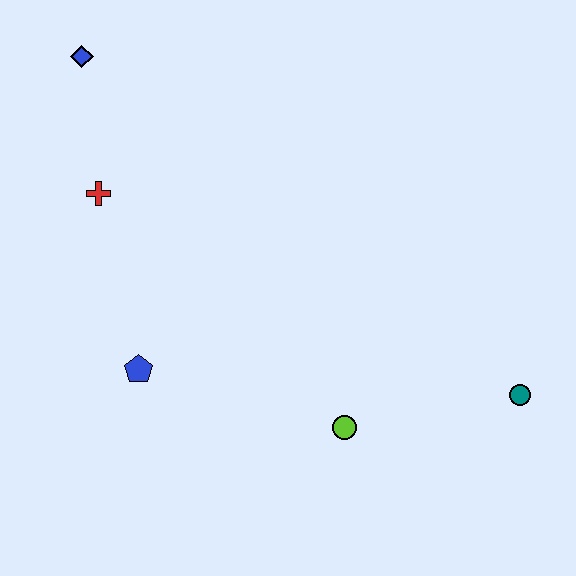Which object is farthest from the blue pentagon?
The teal circle is farthest from the blue pentagon.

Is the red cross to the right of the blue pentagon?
No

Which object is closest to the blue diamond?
The red cross is closest to the blue diamond.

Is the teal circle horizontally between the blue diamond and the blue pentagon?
No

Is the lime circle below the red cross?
Yes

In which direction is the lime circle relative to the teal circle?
The lime circle is to the left of the teal circle.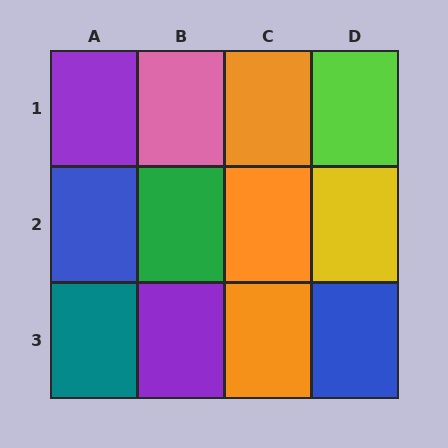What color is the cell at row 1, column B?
Pink.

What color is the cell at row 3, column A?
Teal.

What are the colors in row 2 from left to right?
Blue, green, orange, yellow.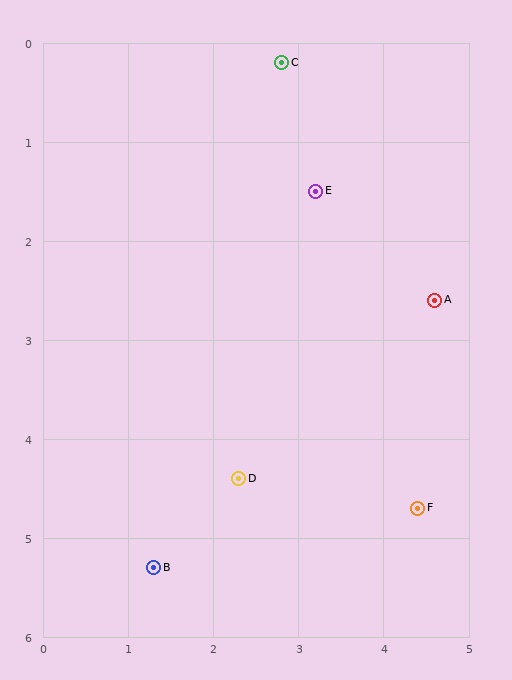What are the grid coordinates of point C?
Point C is at approximately (2.8, 0.2).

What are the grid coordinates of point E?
Point E is at approximately (3.2, 1.5).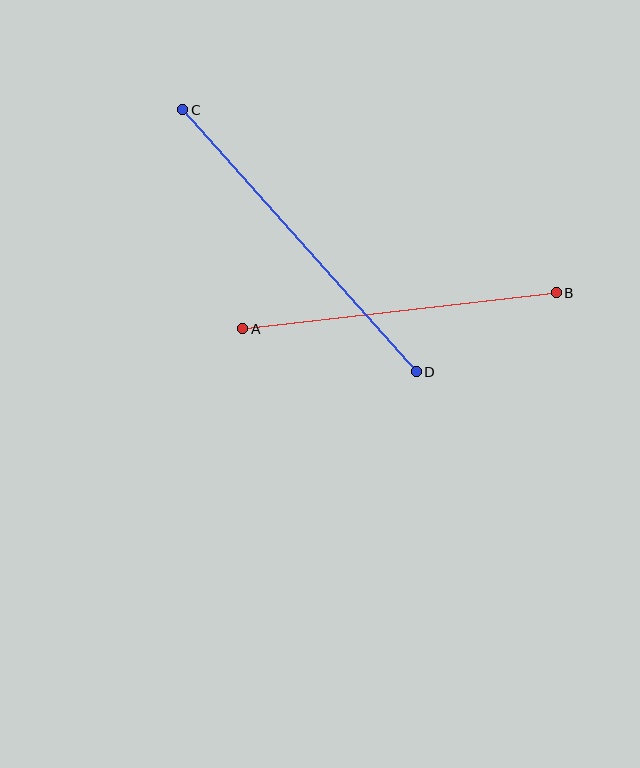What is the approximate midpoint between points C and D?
The midpoint is at approximately (299, 241) pixels.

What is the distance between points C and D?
The distance is approximately 351 pixels.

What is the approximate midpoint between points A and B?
The midpoint is at approximately (399, 311) pixels.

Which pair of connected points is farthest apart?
Points C and D are farthest apart.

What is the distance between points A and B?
The distance is approximately 316 pixels.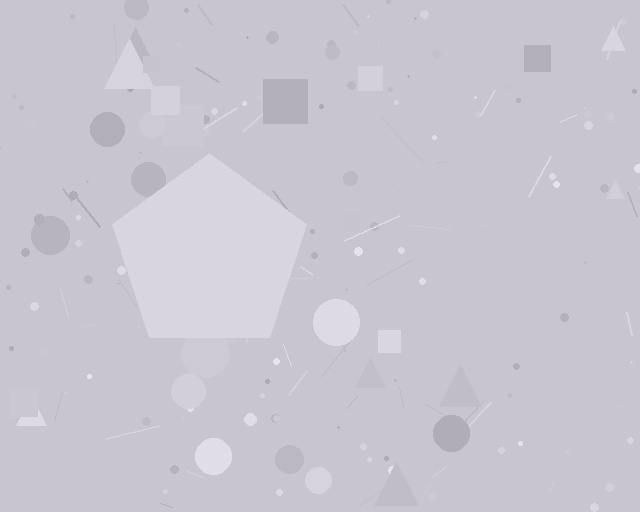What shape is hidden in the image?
A pentagon is hidden in the image.